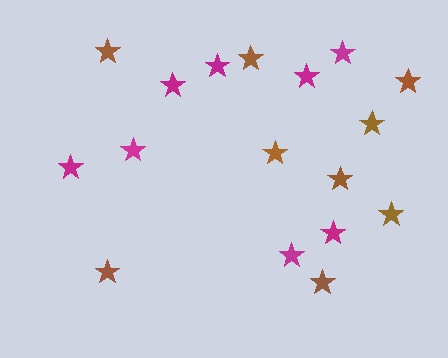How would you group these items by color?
There are 2 groups: one group of magenta stars (8) and one group of brown stars (9).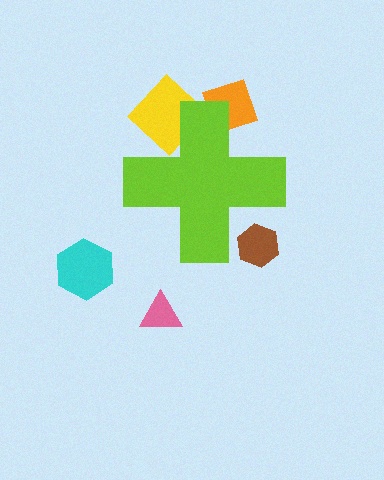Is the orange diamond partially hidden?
Yes, the orange diamond is partially hidden behind the lime cross.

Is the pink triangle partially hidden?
No, the pink triangle is fully visible.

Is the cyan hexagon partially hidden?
No, the cyan hexagon is fully visible.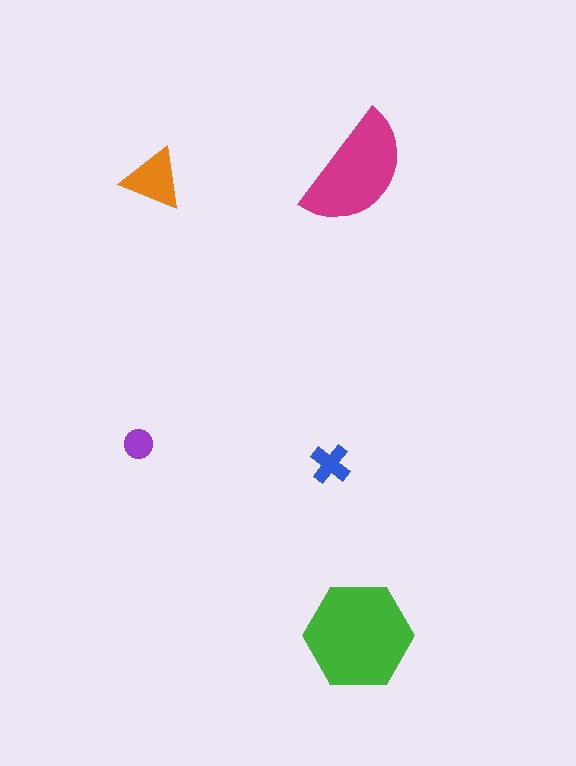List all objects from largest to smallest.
The green hexagon, the magenta semicircle, the orange triangle, the blue cross, the purple circle.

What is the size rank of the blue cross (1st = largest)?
4th.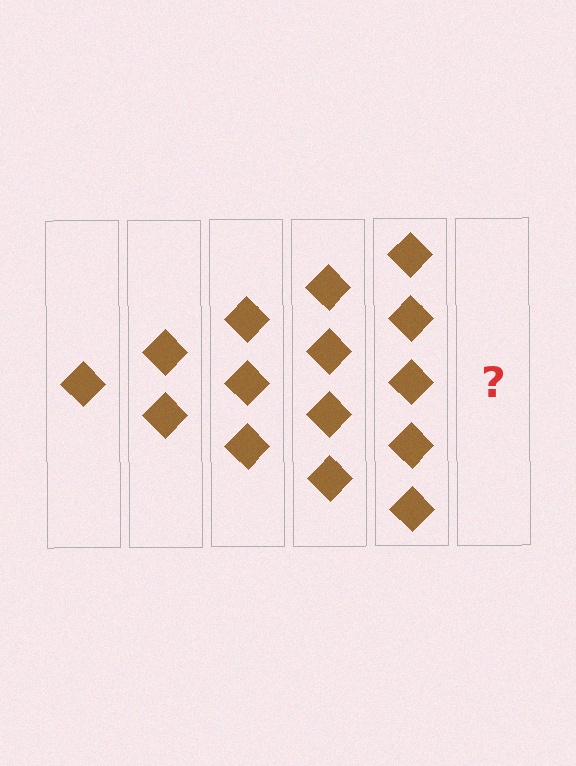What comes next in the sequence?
The next element should be 6 diamonds.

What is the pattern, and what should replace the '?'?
The pattern is that each step adds one more diamond. The '?' should be 6 diamonds.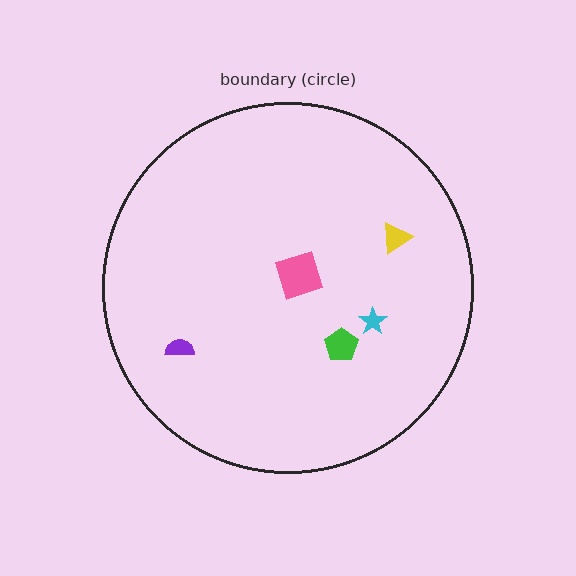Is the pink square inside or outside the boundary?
Inside.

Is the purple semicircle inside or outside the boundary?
Inside.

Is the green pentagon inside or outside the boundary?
Inside.